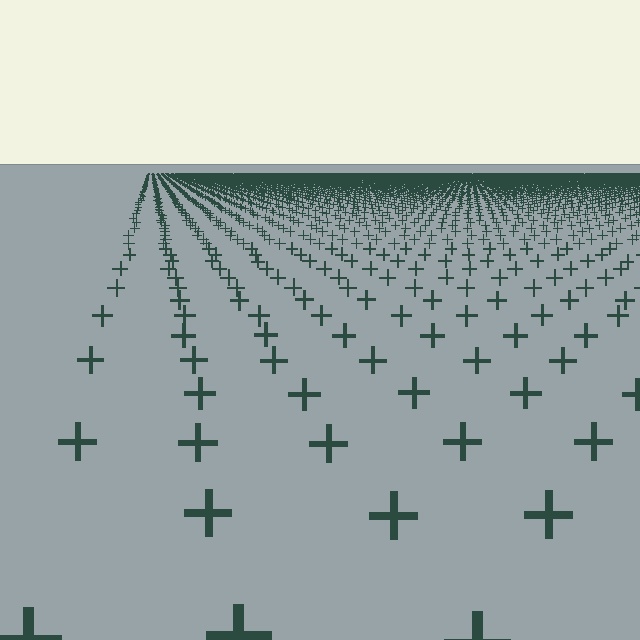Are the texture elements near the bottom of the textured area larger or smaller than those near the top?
Larger. Near the bottom, elements are closer to the viewer and appear at a bigger on-screen size.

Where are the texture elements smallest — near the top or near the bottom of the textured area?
Near the top.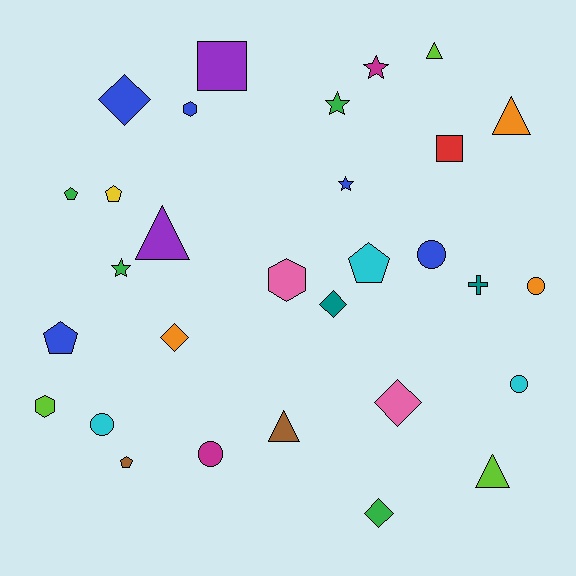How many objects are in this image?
There are 30 objects.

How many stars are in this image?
There are 4 stars.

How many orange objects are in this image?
There are 3 orange objects.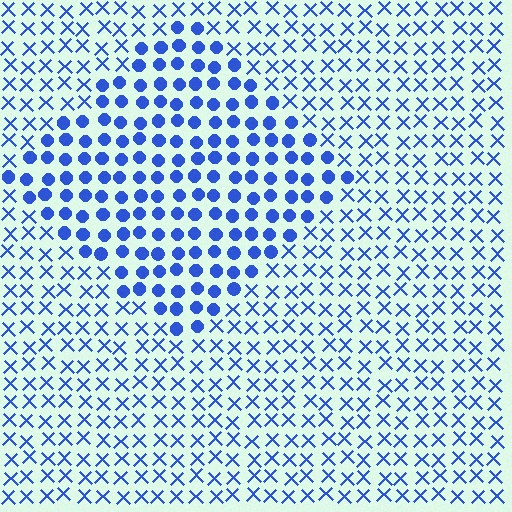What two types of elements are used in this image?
The image uses circles inside the diamond region and X marks outside it.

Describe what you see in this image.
The image is filled with small blue elements arranged in a uniform grid. A diamond-shaped region contains circles, while the surrounding area contains X marks. The boundary is defined purely by the change in element shape.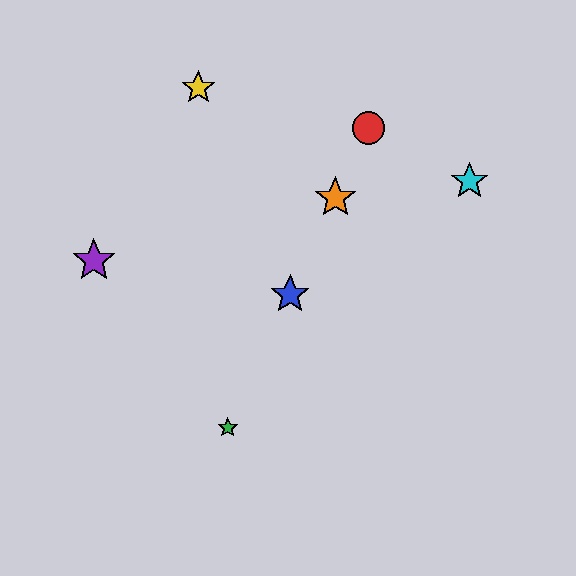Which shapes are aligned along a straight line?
The red circle, the blue star, the green star, the orange star are aligned along a straight line.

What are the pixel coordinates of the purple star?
The purple star is at (94, 260).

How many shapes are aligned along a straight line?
4 shapes (the red circle, the blue star, the green star, the orange star) are aligned along a straight line.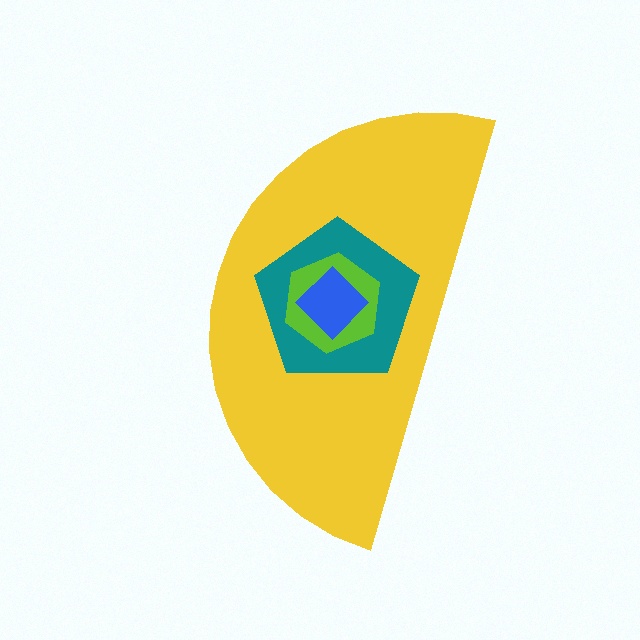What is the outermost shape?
The yellow semicircle.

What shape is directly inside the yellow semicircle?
The teal pentagon.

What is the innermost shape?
The blue diamond.